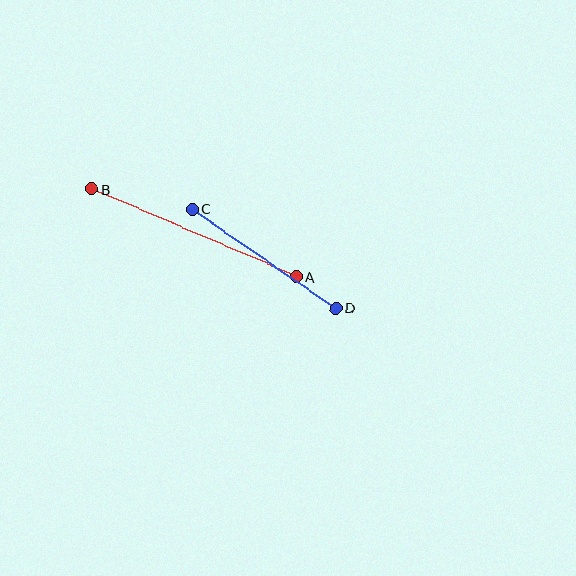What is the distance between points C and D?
The distance is approximately 175 pixels.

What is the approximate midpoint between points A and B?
The midpoint is at approximately (194, 233) pixels.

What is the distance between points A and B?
The distance is approximately 223 pixels.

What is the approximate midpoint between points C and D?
The midpoint is at approximately (264, 259) pixels.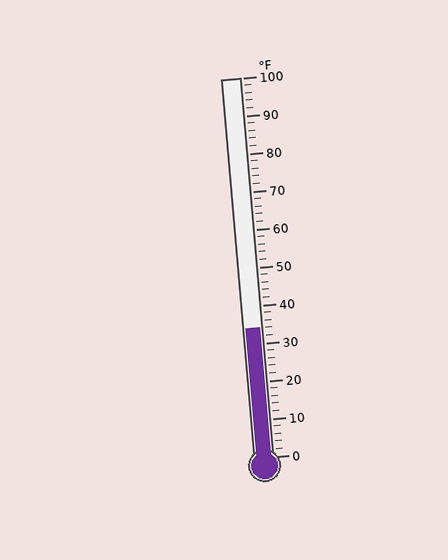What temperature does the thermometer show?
The thermometer shows approximately 34°F.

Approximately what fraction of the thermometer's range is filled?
The thermometer is filled to approximately 35% of its range.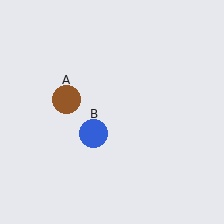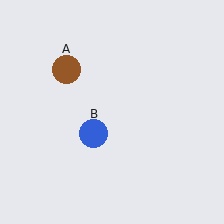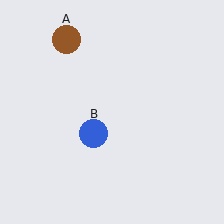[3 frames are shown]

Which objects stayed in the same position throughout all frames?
Blue circle (object B) remained stationary.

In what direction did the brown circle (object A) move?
The brown circle (object A) moved up.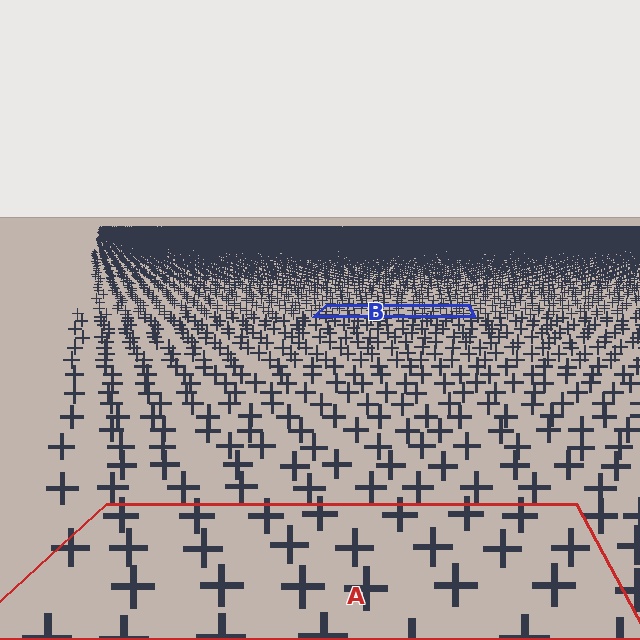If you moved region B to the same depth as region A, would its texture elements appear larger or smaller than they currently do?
They would appear larger. At a closer depth, the same texture elements are projected at a bigger on-screen size.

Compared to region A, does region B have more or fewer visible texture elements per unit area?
Region B has more texture elements per unit area — they are packed more densely because it is farther away.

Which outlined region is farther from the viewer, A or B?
Region B is farther from the viewer — the texture elements inside it appear smaller and more densely packed.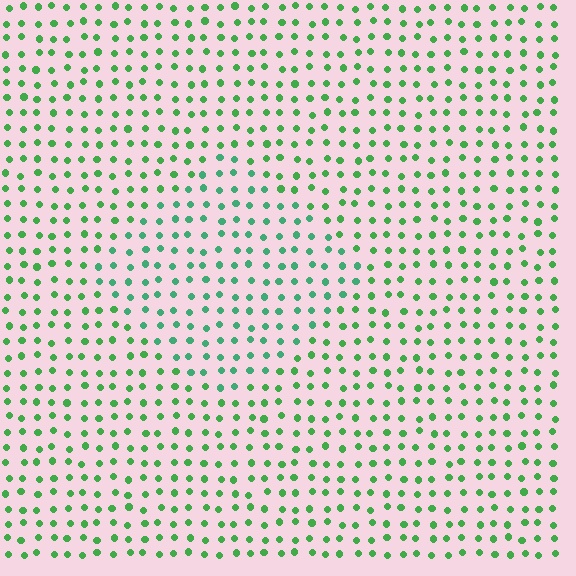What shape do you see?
I see a diamond.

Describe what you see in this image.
The image is filled with small green elements in a uniform arrangement. A diamond-shaped region is visible where the elements are tinted to a slightly different hue, forming a subtle color boundary.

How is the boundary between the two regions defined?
The boundary is defined purely by a slight shift in hue (about 24 degrees). Spacing, size, and orientation are identical on both sides.